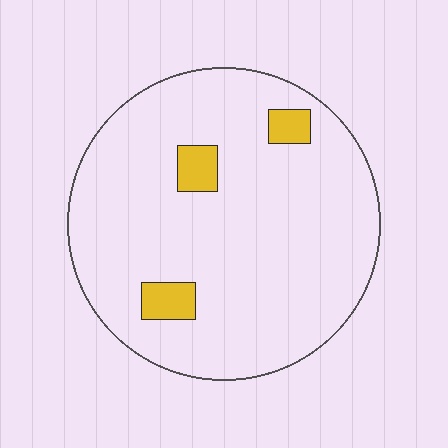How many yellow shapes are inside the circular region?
3.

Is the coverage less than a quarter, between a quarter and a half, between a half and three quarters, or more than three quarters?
Less than a quarter.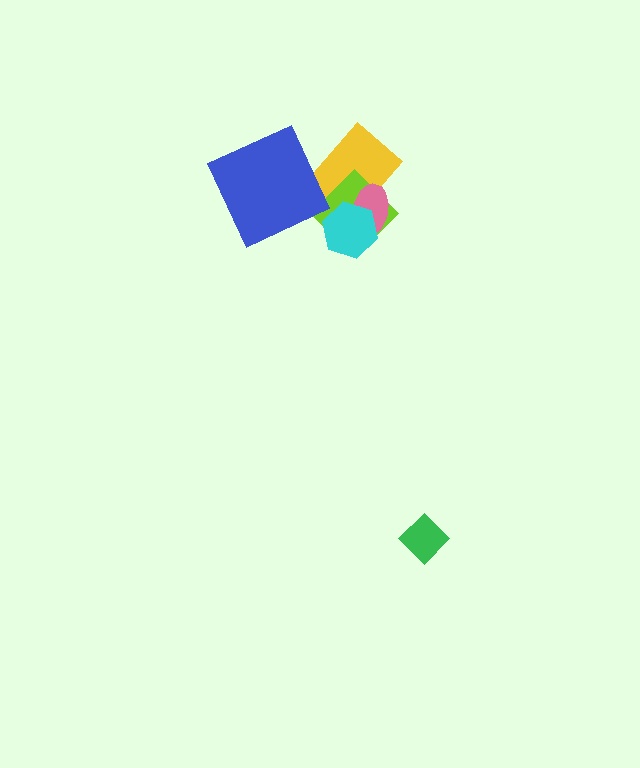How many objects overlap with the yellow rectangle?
4 objects overlap with the yellow rectangle.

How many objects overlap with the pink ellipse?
3 objects overlap with the pink ellipse.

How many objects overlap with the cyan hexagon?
3 objects overlap with the cyan hexagon.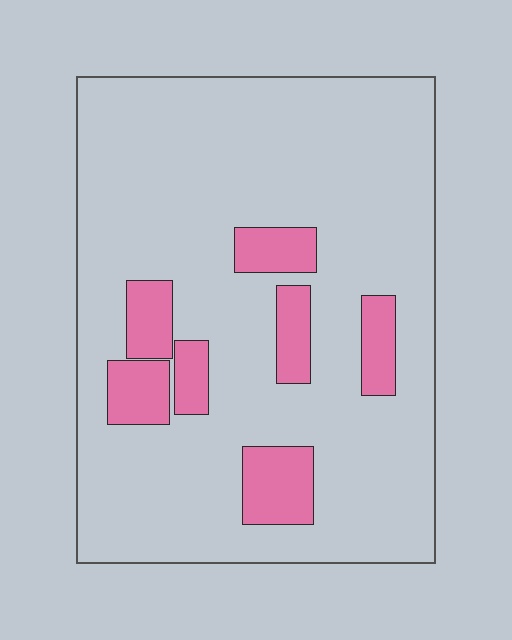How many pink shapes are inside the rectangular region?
7.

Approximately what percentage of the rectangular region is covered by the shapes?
Approximately 15%.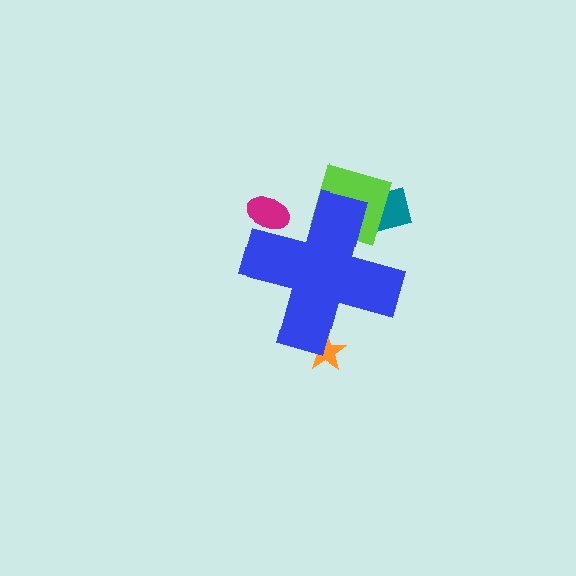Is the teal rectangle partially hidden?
Yes, the teal rectangle is partially hidden behind the blue cross.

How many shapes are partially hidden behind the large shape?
4 shapes are partially hidden.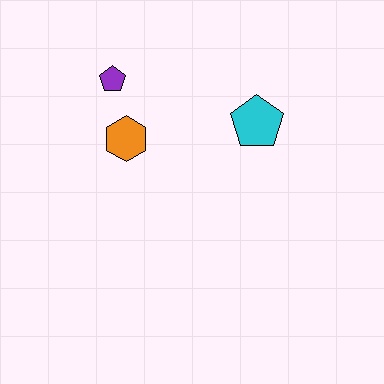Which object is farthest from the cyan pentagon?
The purple pentagon is farthest from the cyan pentagon.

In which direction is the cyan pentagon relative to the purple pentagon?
The cyan pentagon is to the right of the purple pentagon.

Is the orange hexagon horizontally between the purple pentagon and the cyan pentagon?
Yes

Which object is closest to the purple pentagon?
The orange hexagon is closest to the purple pentagon.